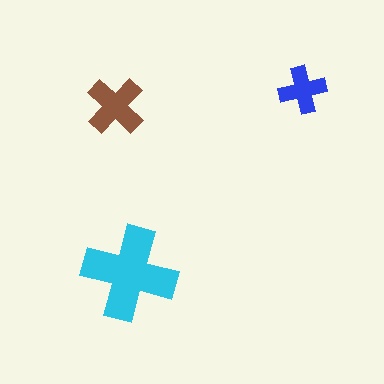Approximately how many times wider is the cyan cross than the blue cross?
About 2 times wider.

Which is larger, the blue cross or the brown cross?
The brown one.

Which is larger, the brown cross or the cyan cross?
The cyan one.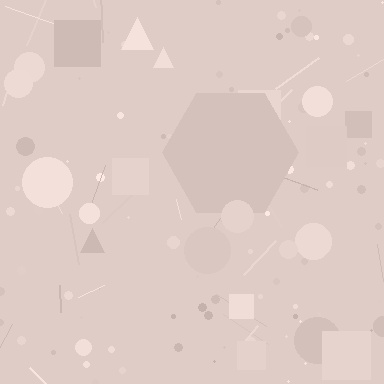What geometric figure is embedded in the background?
A hexagon is embedded in the background.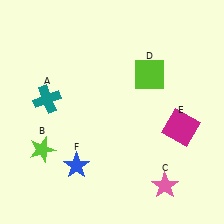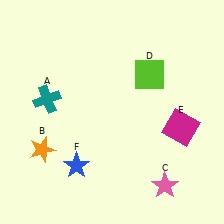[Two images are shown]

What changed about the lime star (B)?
In Image 1, B is lime. In Image 2, it changed to orange.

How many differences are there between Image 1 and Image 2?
There is 1 difference between the two images.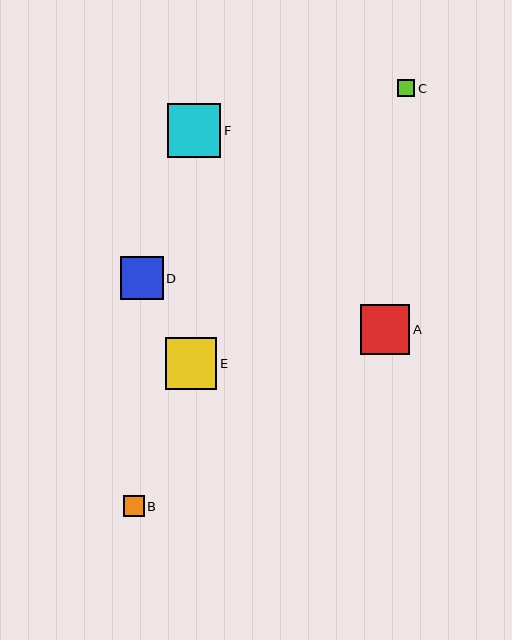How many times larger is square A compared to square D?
Square A is approximately 1.2 times the size of square D.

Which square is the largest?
Square F is the largest with a size of approximately 53 pixels.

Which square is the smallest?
Square C is the smallest with a size of approximately 17 pixels.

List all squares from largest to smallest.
From largest to smallest: F, E, A, D, B, C.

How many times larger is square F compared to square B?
Square F is approximately 2.5 times the size of square B.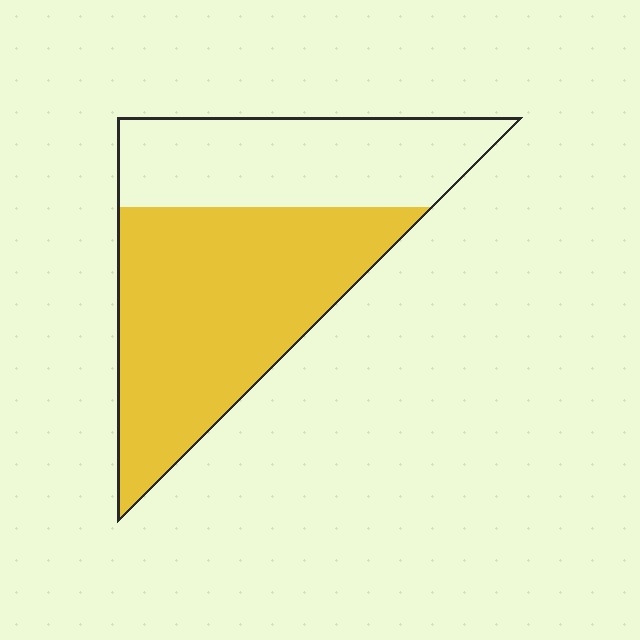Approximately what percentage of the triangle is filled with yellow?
Approximately 60%.